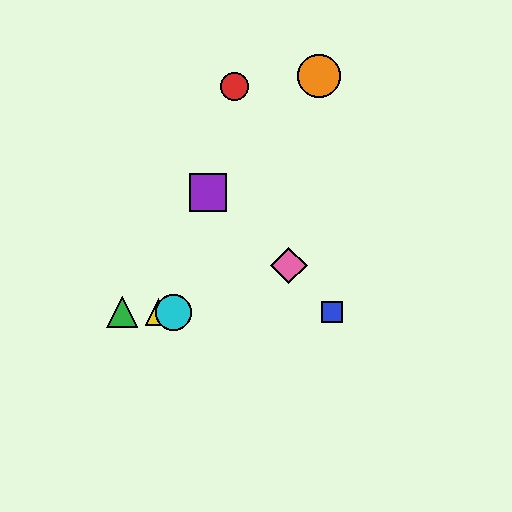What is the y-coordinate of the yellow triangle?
The yellow triangle is at y≈312.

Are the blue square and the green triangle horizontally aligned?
Yes, both are at y≈312.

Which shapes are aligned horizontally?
The blue square, the green triangle, the yellow triangle, the cyan circle are aligned horizontally.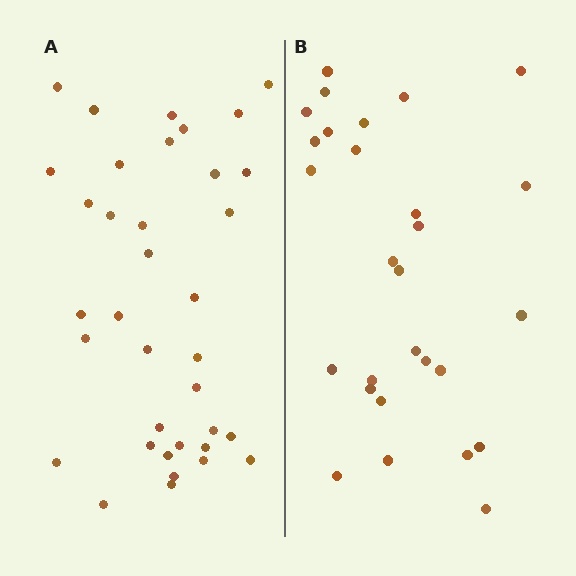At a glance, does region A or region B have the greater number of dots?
Region A (the left region) has more dots.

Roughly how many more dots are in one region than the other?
Region A has roughly 8 or so more dots than region B.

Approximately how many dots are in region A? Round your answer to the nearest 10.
About 40 dots. (The exact count is 36, which rounds to 40.)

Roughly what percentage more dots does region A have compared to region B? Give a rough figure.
About 30% more.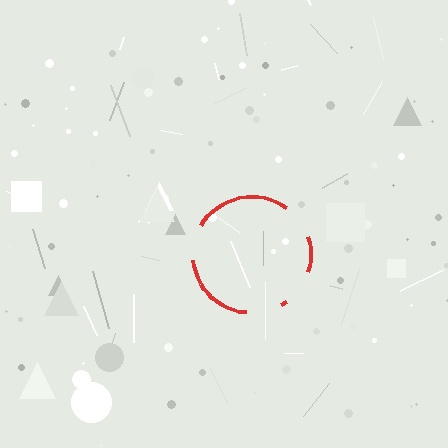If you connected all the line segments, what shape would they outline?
They would outline a circle.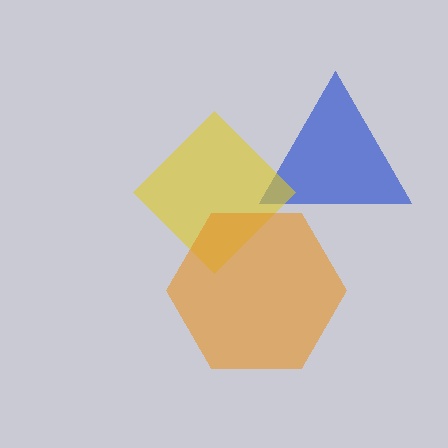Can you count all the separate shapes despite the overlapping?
Yes, there are 3 separate shapes.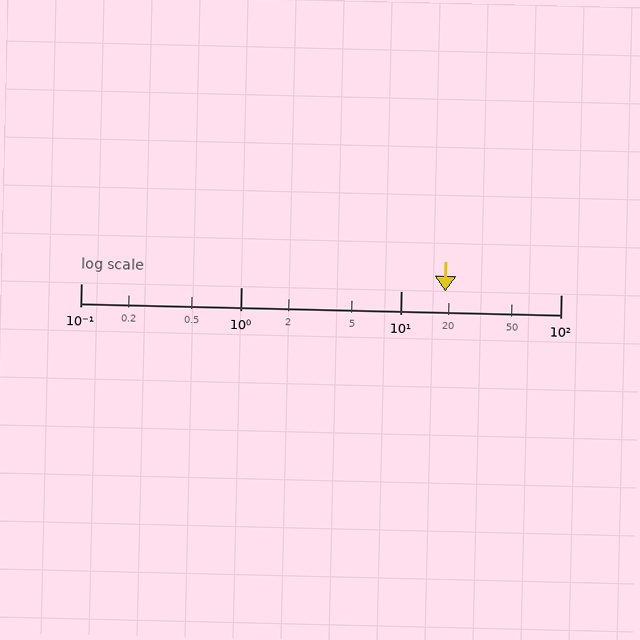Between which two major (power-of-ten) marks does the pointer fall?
The pointer is between 10 and 100.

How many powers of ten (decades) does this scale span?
The scale spans 3 decades, from 0.1 to 100.